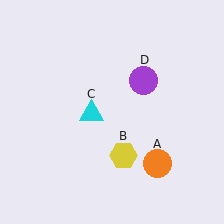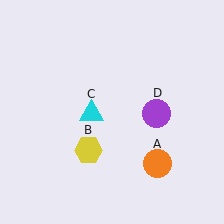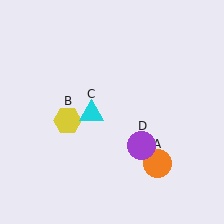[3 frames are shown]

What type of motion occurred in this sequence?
The yellow hexagon (object B), purple circle (object D) rotated clockwise around the center of the scene.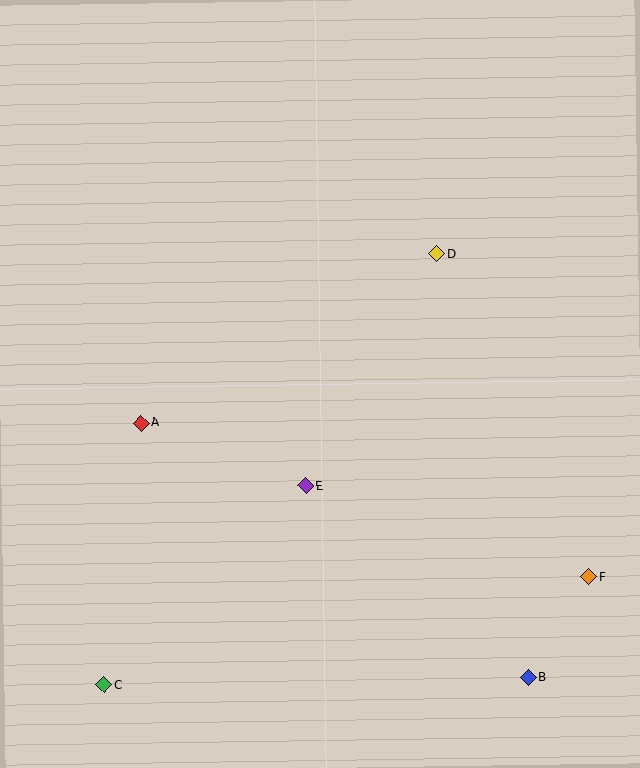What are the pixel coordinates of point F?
Point F is at (588, 577).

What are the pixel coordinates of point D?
Point D is at (437, 254).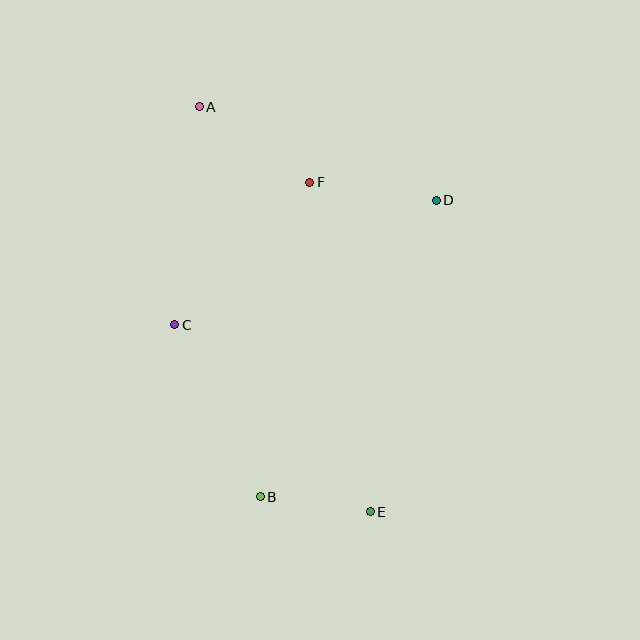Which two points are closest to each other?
Points B and E are closest to each other.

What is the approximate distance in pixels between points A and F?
The distance between A and F is approximately 134 pixels.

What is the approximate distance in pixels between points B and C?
The distance between B and C is approximately 192 pixels.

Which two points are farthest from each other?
Points A and E are farthest from each other.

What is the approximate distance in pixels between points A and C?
The distance between A and C is approximately 220 pixels.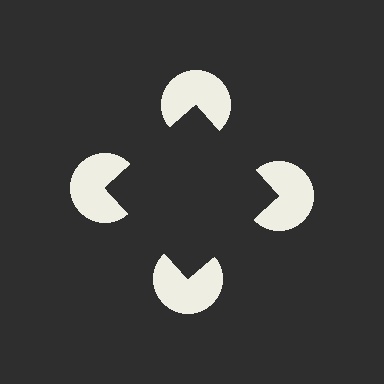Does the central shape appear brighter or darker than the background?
It typically appears slightly darker than the background, even though no actual brightness change is drawn.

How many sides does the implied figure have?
4 sides.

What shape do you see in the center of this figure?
An illusory square — its edges are inferred from the aligned wedge cuts in the pac-man discs, not physically drawn.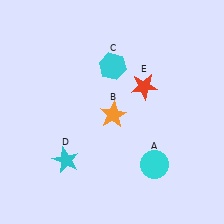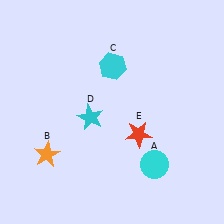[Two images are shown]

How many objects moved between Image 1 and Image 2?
3 objects moved between the two images.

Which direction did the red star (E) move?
The red star (E) moved down.